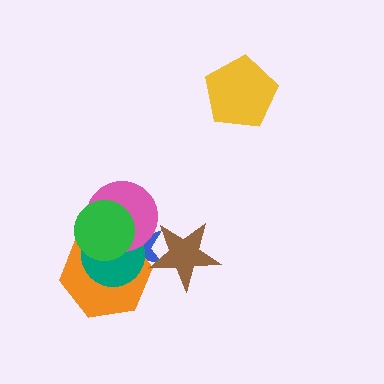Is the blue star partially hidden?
Yes, it is partially covered by another shape.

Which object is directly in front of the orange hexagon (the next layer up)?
The teal circle is directly in front of the orange hexagon.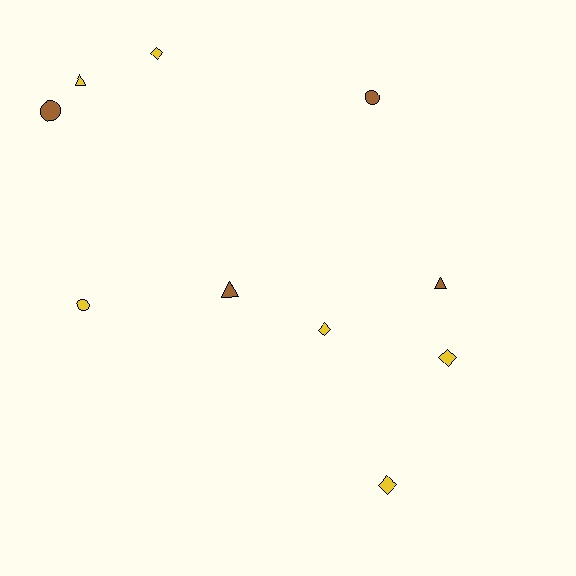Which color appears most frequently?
Yellow, with 6 objects.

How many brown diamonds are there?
There are no brown diamonds.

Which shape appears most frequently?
Diamond, with 4 objects.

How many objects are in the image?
There are 10 objects.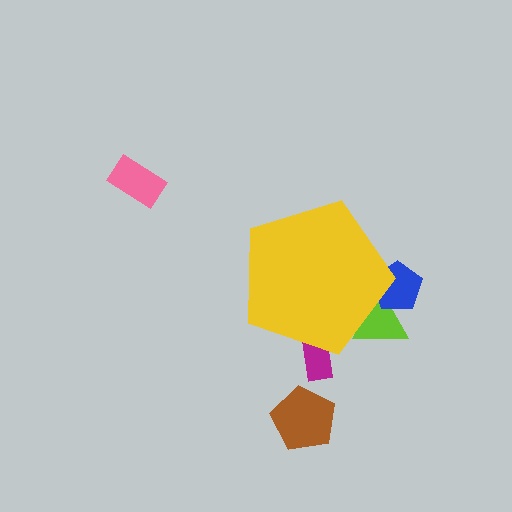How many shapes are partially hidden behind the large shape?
3 shapes are partially hidden.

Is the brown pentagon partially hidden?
No, the brown pentagon is fully visible.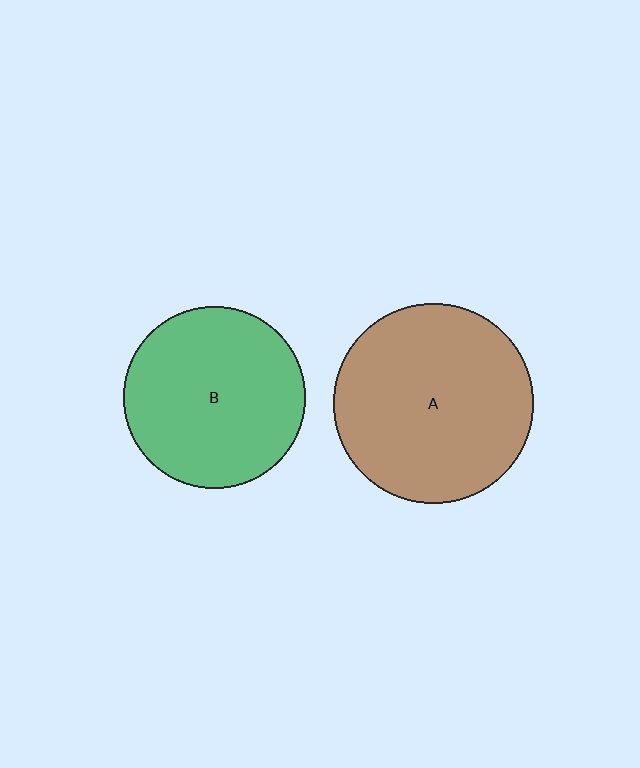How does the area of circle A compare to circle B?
Approximately 1.2 times.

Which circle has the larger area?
Circle A (brown).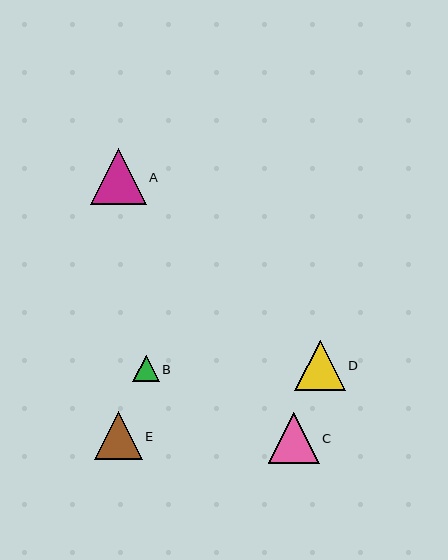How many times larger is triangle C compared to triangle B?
Triangle C is approximately 1.9 times the size of triangle B.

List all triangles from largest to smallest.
From largest to smallest: A, C, D, E, B.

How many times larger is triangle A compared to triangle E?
Triangle A is approximately 1.1 times the size of triangle E.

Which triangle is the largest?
Triangle A is the largest with a size of approximately 55 pixels.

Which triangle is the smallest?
Triangle B is the smallest with a size of approximately 26 pixels.